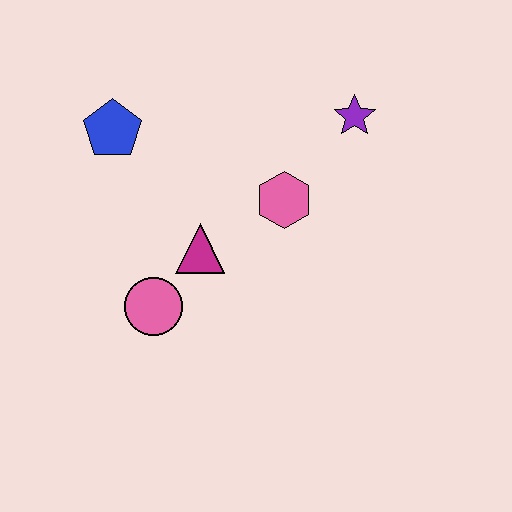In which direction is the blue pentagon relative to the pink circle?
The blue pentagon is above the pink circle.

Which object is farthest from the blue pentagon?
The purple star is farthest from the blue pentagon.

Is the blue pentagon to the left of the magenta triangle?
Yes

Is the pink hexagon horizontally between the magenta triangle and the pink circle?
No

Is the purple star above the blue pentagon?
Yes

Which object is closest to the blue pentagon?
The magenta triangle is closest to the blue pentagon.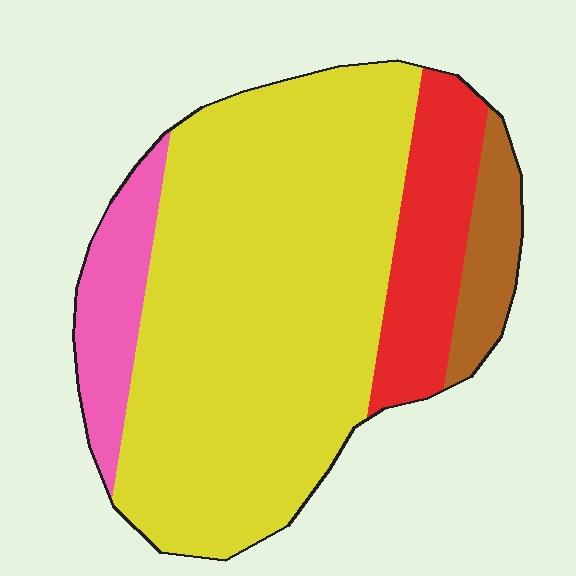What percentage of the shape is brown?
Brown covers about 10% of the shape.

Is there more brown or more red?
Red.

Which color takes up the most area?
Yellow, at roughly 65%.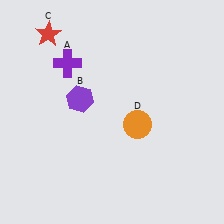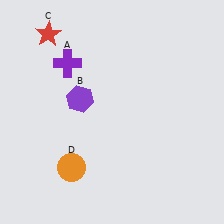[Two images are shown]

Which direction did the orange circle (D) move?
The orange circle (D) moved left.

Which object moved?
The orange circle (D) moved left.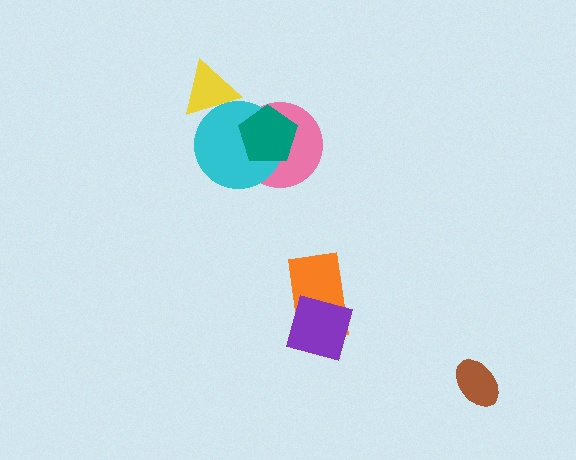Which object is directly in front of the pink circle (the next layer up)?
The cyan circle is directly in front of the pink circle.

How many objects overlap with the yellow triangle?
1 object overlaps with the yellow triangle.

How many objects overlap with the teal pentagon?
2 objects overlap with the teal pentagon.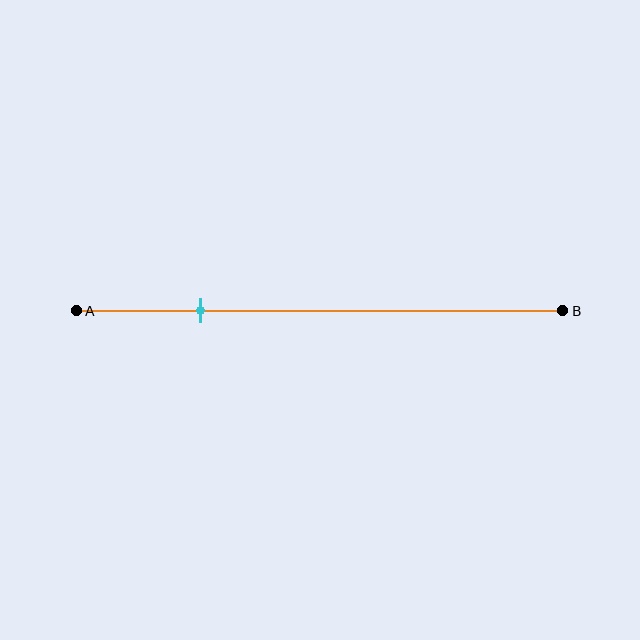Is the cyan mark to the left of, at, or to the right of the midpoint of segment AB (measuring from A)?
The cyan mark is to the left of the midpoint of segment AB.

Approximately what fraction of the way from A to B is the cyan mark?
The cyan mark is approximately 25% of the way from A to B.